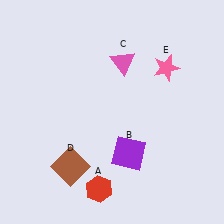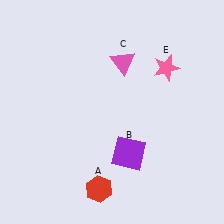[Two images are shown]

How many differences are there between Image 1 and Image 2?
There is 1 difference between the two images.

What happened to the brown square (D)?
The brown square (D) was removed in Image 2. It was in the bottom-left area of Image 1.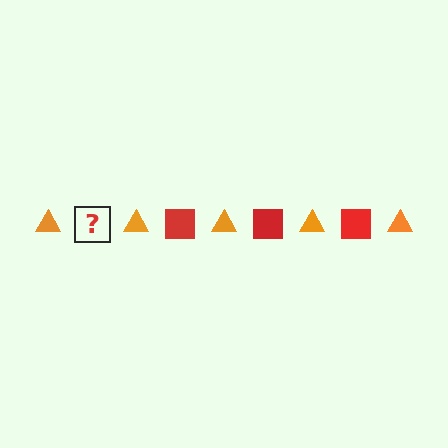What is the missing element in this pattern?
The missing element is a red square.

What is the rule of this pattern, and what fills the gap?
The rule is that the pattern alternates between orange triangle and red square. The gap should be filled with a red square.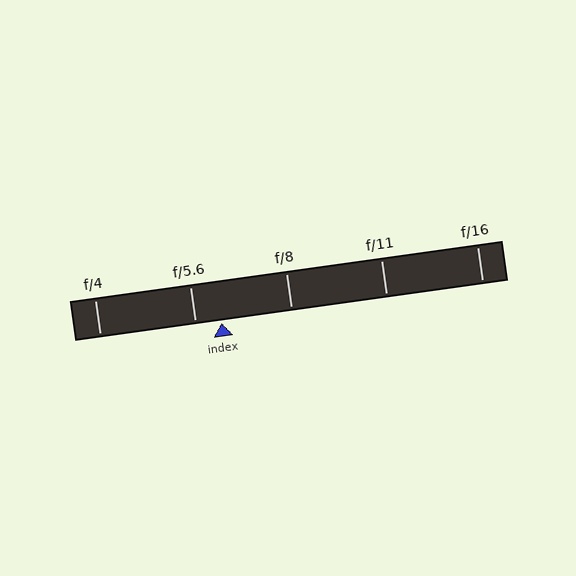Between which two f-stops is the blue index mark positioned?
The index mark is between f/5.6 and f/8.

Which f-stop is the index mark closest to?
The index mark is closest to f/5.6.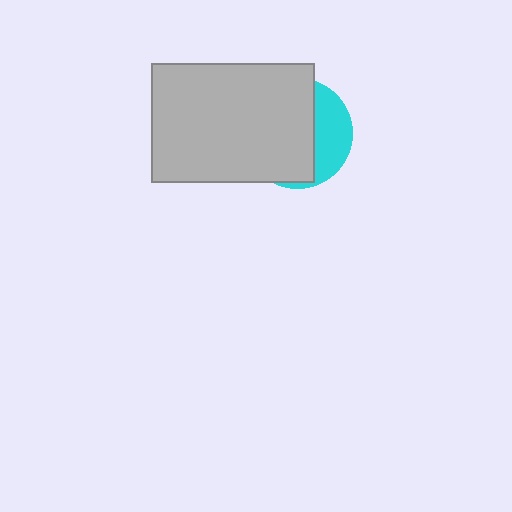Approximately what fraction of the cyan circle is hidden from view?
Roughly 68% of the cyan circle is hidden behind the light gray rectangle.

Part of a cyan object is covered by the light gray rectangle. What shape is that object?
It is a circle.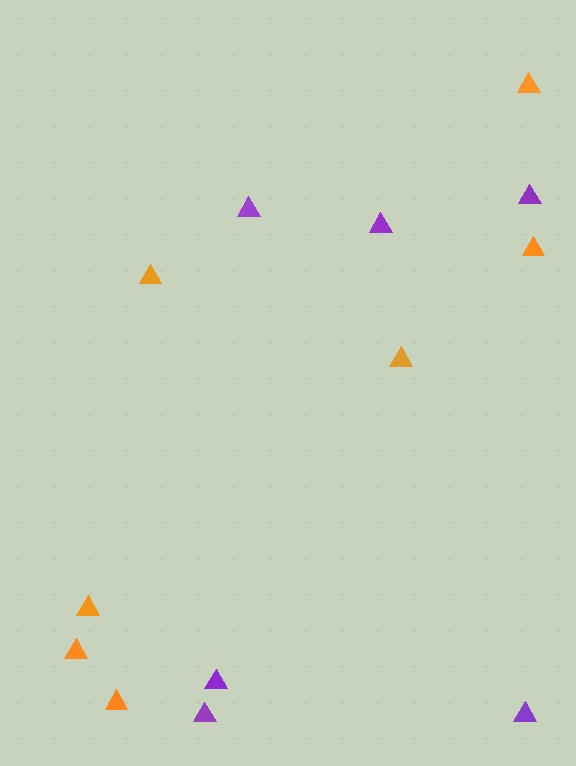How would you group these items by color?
There are 2 groups: one group of purple triangles (6) and one group of orange triangles (7).